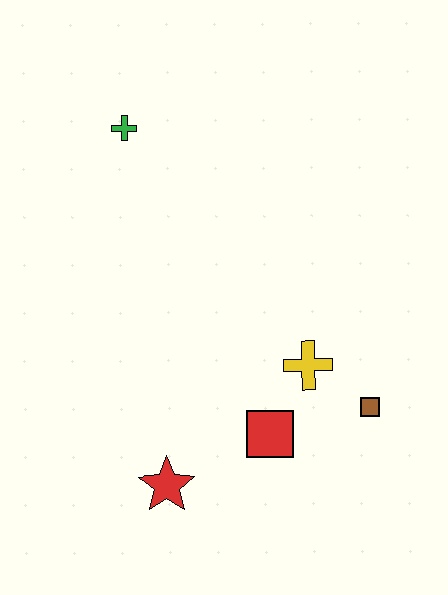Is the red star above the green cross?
No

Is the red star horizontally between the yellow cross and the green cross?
Yes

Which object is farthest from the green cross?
The brown square is farthest from the green cross.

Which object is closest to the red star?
The red square is closest to the red star.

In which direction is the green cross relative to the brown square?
The green cross is above the brown square.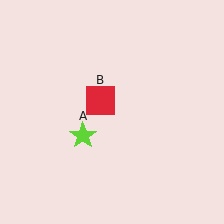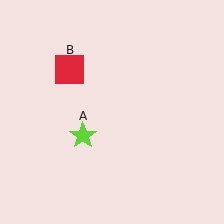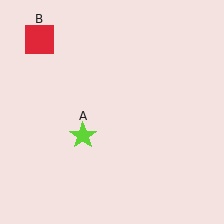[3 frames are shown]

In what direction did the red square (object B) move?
The red square (object B) moved up and to the left.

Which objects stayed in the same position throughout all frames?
Lime star (object A) remained stationary.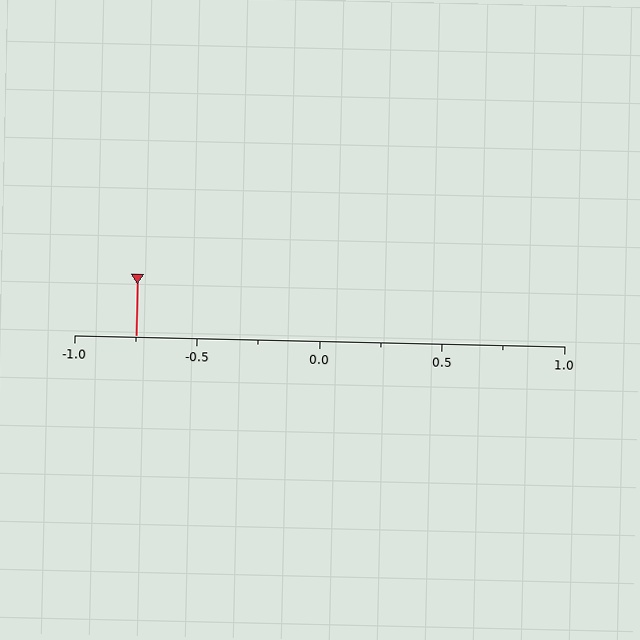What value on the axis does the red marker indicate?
The marker indicates approximately -0.75.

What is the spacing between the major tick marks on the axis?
The major ticks are spaced 0.5 apart.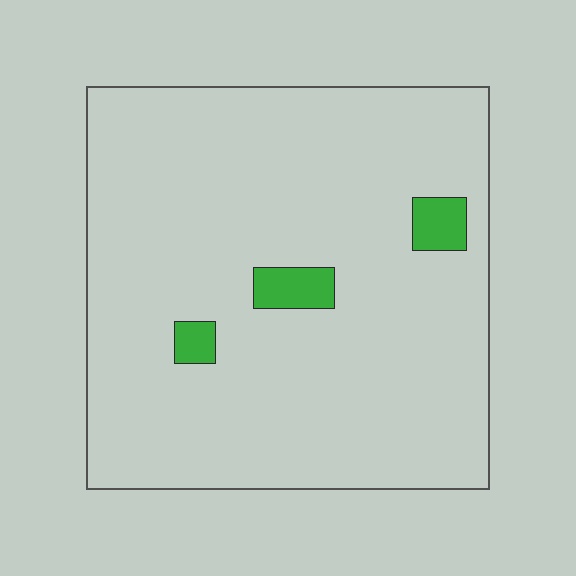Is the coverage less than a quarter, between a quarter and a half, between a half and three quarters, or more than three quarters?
Less than a quarter.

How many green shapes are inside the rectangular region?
3.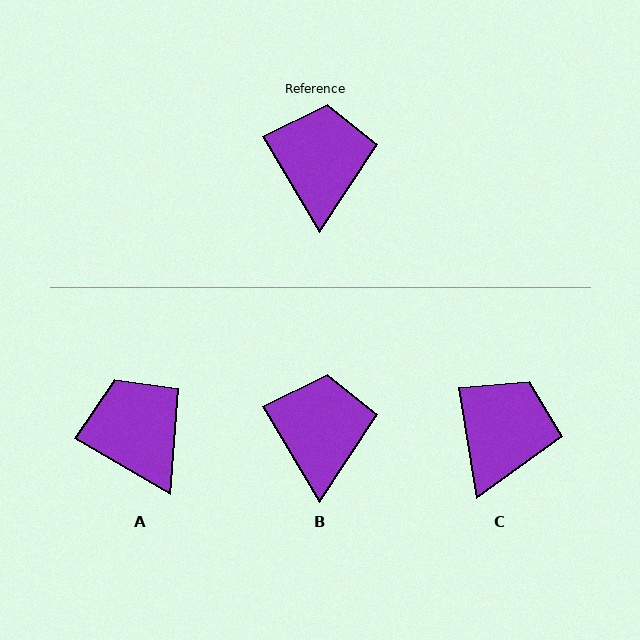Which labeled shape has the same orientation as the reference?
B.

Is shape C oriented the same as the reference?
No, it is off by about 21 degrees.